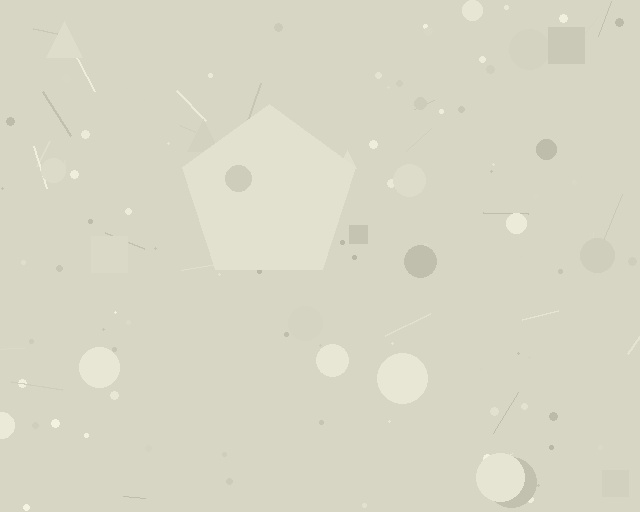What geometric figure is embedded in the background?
A pentagon is embedded in the background.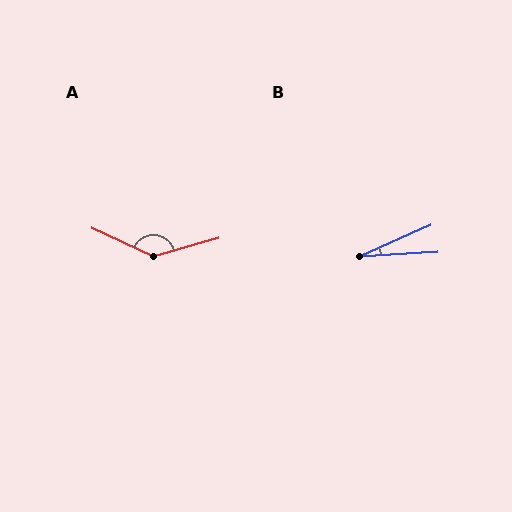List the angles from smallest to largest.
B (21°), A (139°).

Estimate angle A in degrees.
Approximately 139 degrees.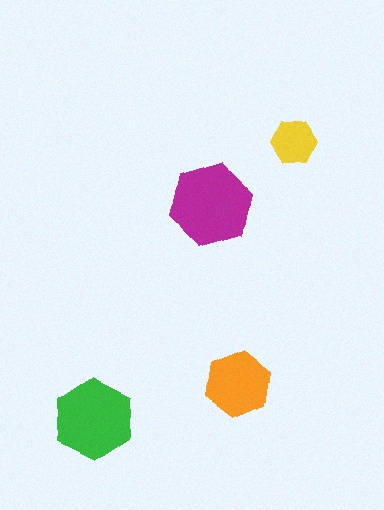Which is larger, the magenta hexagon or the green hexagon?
The magenta one.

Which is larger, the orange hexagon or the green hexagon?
The green one.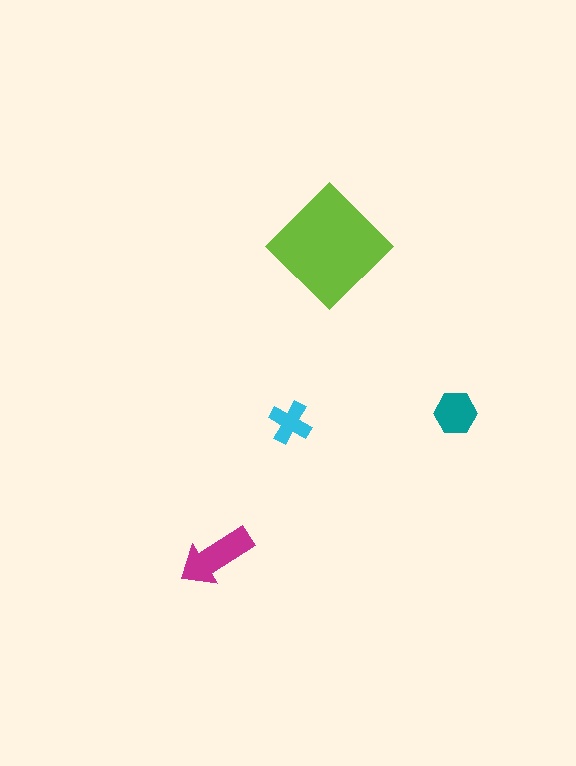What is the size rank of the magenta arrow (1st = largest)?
2nd.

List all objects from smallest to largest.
The cyan cross, the teal hexagon, the magenta arrow, the lime diamond.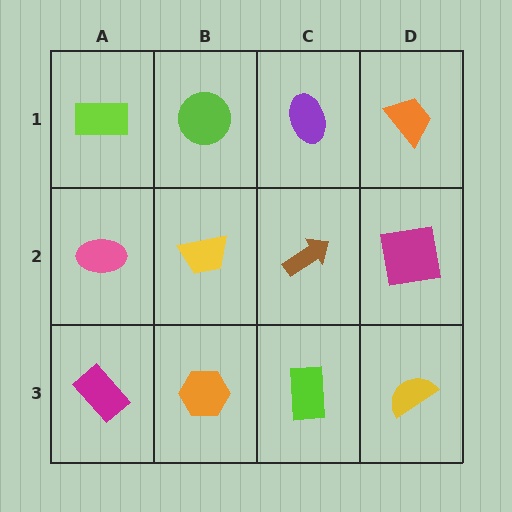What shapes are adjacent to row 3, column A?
A pink ellipse (row 2, column A), an orange hexagon (row 3, column B).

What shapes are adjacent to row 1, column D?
A magenta square (row 2, column D), a purple ellipse (row 1, column C).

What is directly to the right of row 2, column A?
A yellow trapezoid.